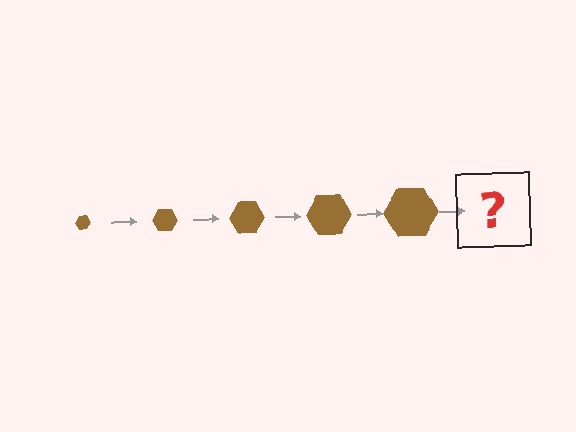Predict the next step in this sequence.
The next step is a brown hexagon, larger than the previous one.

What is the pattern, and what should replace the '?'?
The pattern is that the hexagon gets progressively larger each step. The '?' should be a brown hexagon, larger than the previous one.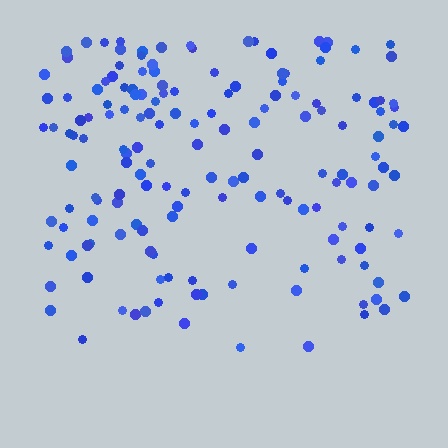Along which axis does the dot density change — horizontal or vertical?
Vertical.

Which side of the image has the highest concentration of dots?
The top.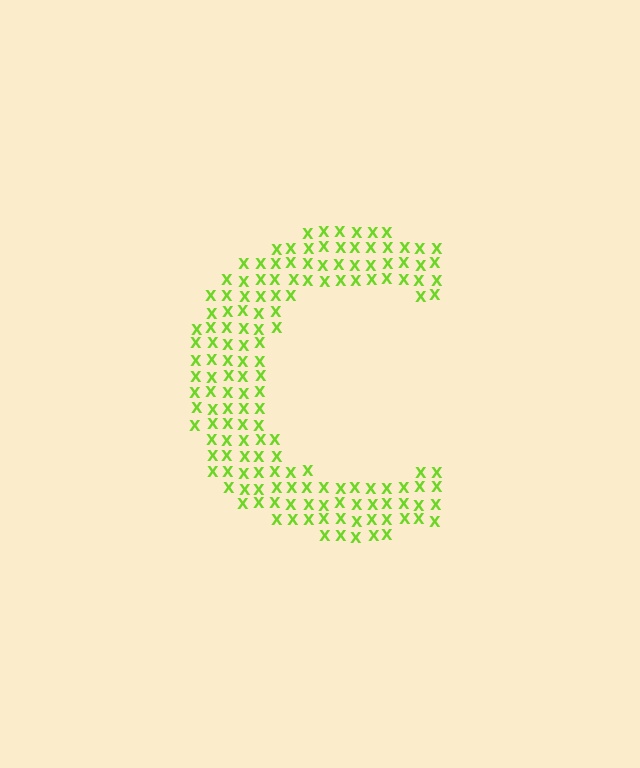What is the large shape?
The large shape is the letter C.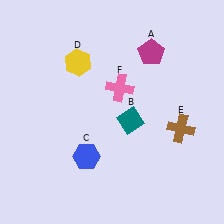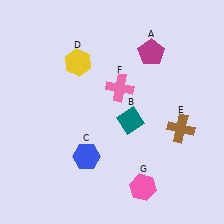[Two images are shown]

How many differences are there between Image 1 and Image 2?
There is 1 difference between the two images.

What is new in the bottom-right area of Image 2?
A pink hexagon (G) was added in the bottom-right area of Image 2.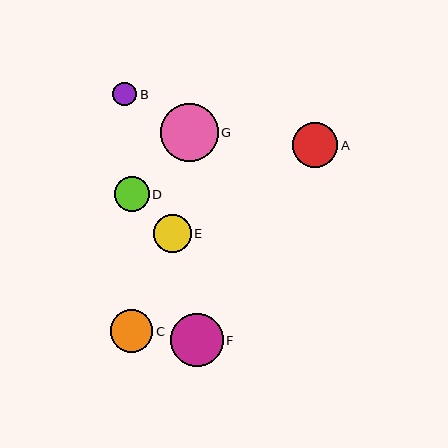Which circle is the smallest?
Circle B is the smallest with a size of approximately 24 pixels.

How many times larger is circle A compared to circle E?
Circle A is approximately 1.2 times the size of circle E.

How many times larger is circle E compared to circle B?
Circle E is approximately 1.6 times the size of circle B.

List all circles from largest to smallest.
From largest to smallest: G, F, A, C, E, D, B.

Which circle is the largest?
Circle G is the largest with a size of approximately 58 pixels.